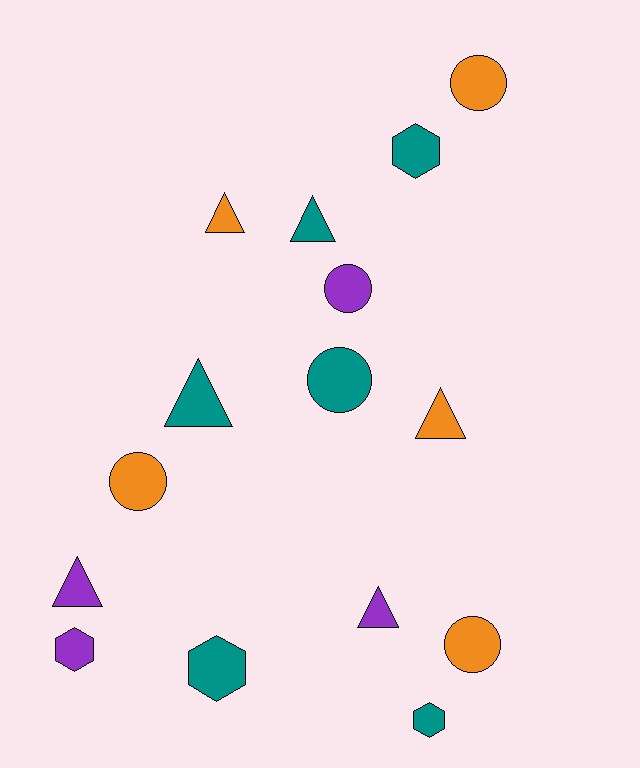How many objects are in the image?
There are 15 objects.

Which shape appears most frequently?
Triangle, with 6 objects.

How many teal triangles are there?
There are 2 teal triangles.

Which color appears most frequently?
Teal, with 6 objects.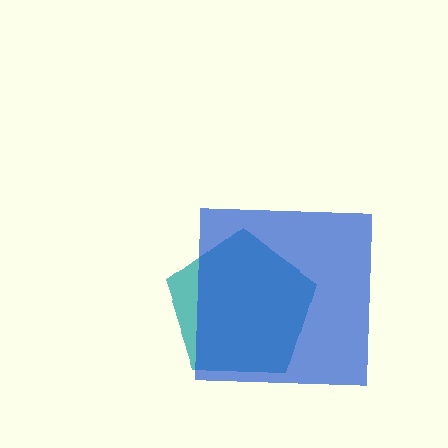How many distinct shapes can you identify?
There are 2 distinct shapes: a teal pentagon, a blue square.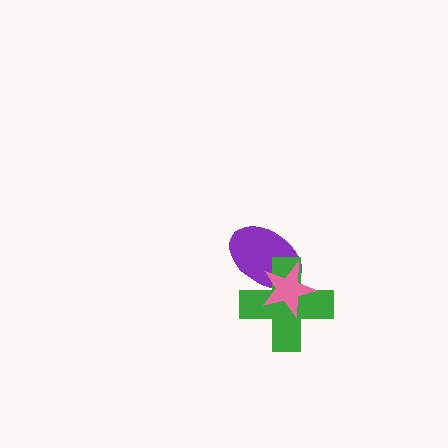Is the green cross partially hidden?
Yes, it is partially covered by another shape.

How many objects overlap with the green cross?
2 objects overlap with the green cross.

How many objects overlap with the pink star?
2 objects overlap with the pink star.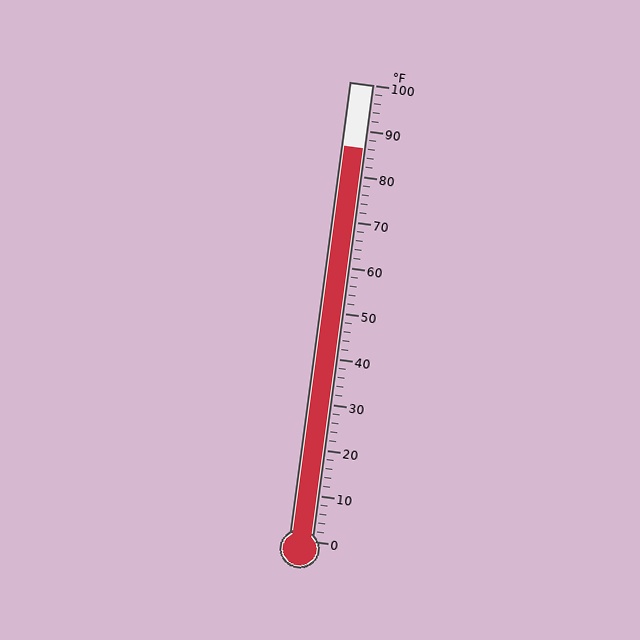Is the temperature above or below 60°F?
The temperature is above 60°F.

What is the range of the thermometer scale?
The thermometer scale ranges from 0°F to 100°F.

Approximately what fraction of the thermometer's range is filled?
The thermometer is filled to approximately 85% of its range.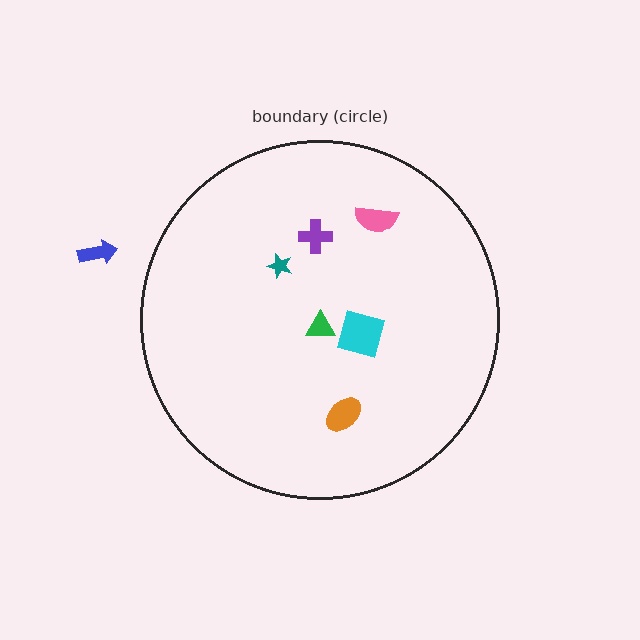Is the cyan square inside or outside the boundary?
Inside.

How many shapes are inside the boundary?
6 inside, 1 outside.